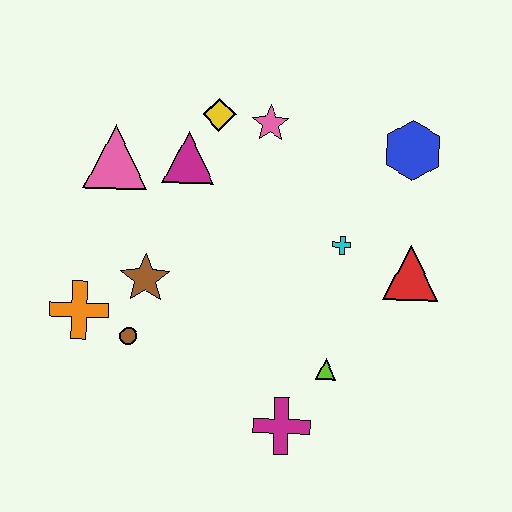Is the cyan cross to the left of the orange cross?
No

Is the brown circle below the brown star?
Yes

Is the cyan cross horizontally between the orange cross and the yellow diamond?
No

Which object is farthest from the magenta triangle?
The magenta cross is farthest from the magenta triangle.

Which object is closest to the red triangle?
The cyan cross is closest to the red triangle.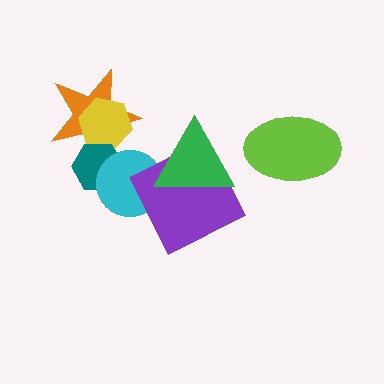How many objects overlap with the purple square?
2 objects overlap with the purple square.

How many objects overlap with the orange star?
2 objects overlap with the orange star.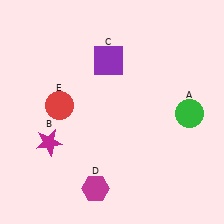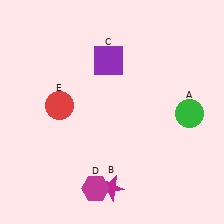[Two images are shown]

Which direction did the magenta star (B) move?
The magenta star (B) moved right.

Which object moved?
The magenta star (B) moved right.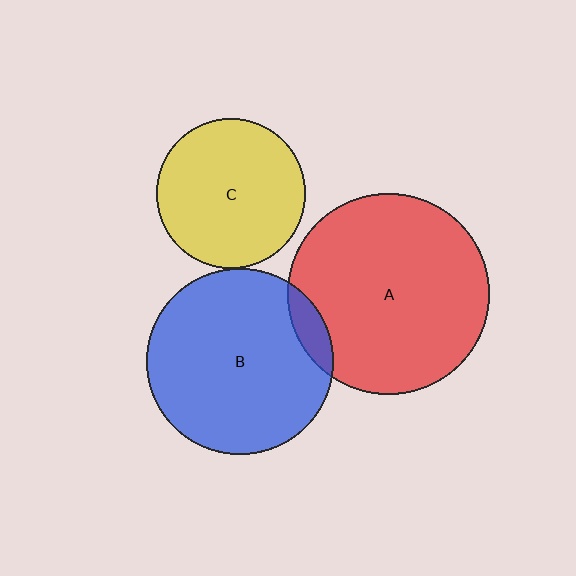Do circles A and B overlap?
Yes.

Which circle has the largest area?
Circle A (red).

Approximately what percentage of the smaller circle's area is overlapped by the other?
Approximately 10%.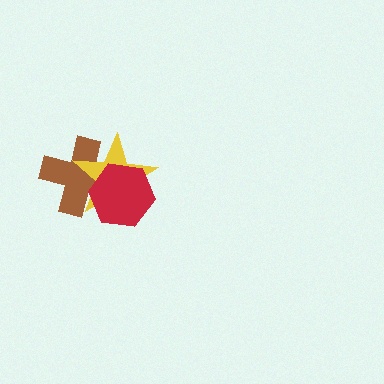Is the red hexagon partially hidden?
No, no other shape covers it.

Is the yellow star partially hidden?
Yes, it is partially covered by another shape.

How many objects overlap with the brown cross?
2 objects overlap with the brown cross.